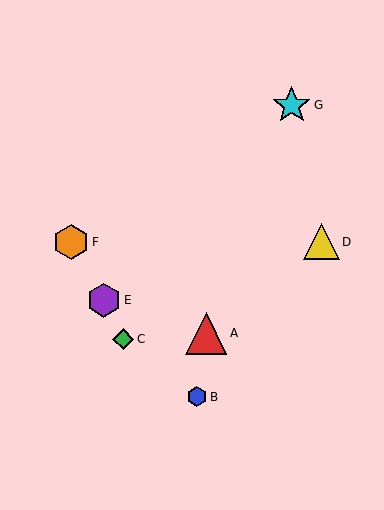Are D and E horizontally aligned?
No, D is at y≈242 and E is at y≈300.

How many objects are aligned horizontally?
2 objects (D, F) are aligned horizontally.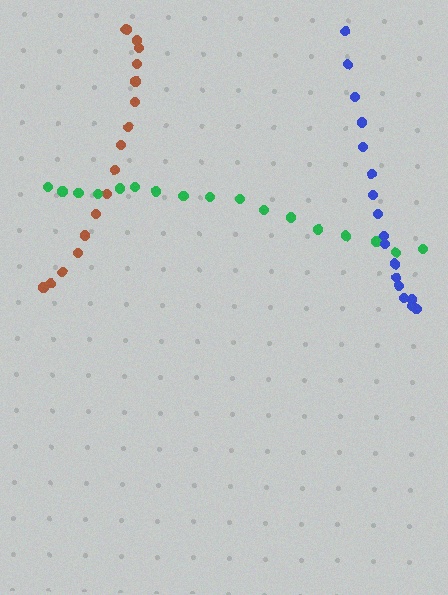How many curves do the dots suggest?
There are 3 distinct paths.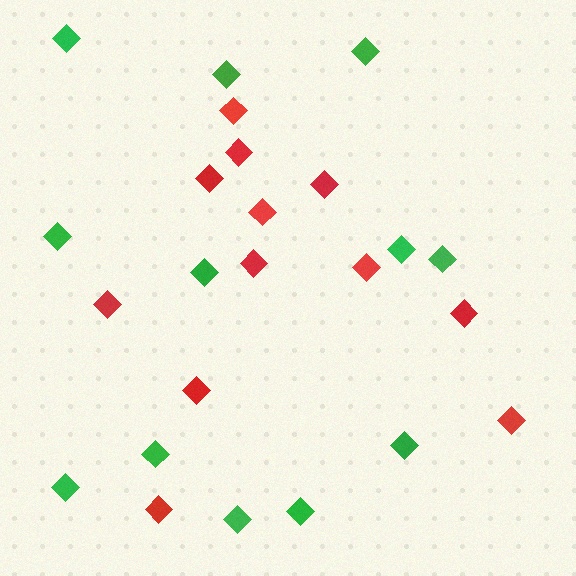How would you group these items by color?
There are 2 groups: one group of red diamonds (12) and one group of green diamonds (12).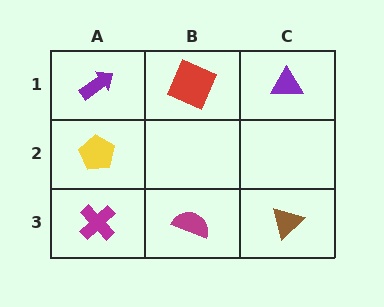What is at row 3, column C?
A brown triangle.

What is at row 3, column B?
A magenta semicircle.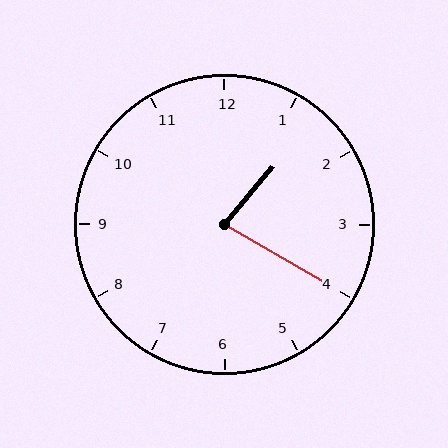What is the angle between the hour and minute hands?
Approximately 80 degrees.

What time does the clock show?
1:20.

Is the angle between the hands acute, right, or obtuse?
It is acute.